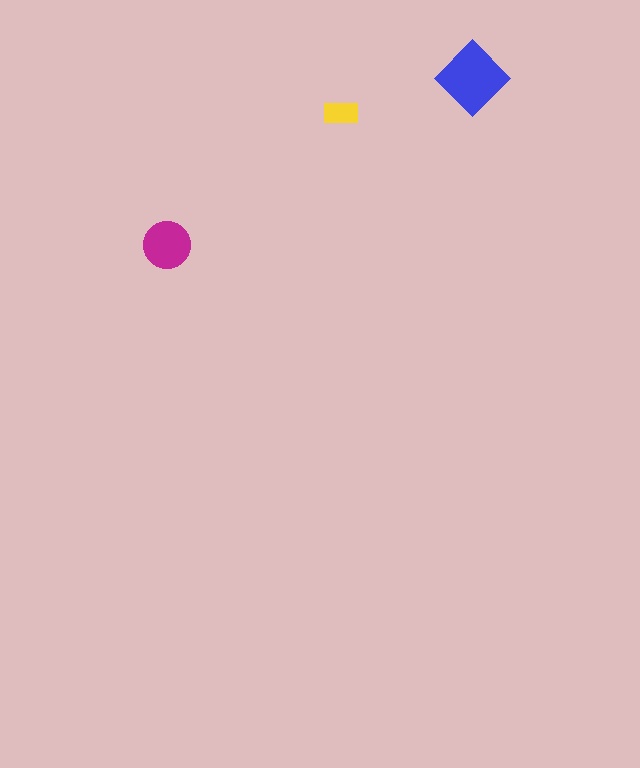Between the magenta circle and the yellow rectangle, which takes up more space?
The magenta circle.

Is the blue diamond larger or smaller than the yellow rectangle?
Larger.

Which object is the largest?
The blue diamond.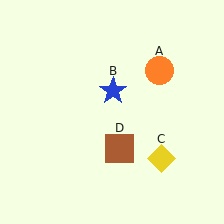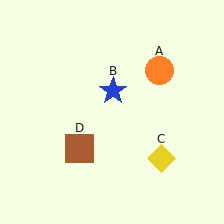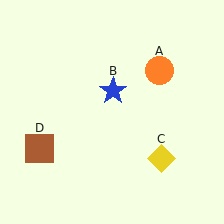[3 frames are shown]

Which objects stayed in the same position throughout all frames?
Orange circle (object A) and blue star (object B) and yellow diamond (object C) remained stationary.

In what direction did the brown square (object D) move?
The brown square (object D) moved left.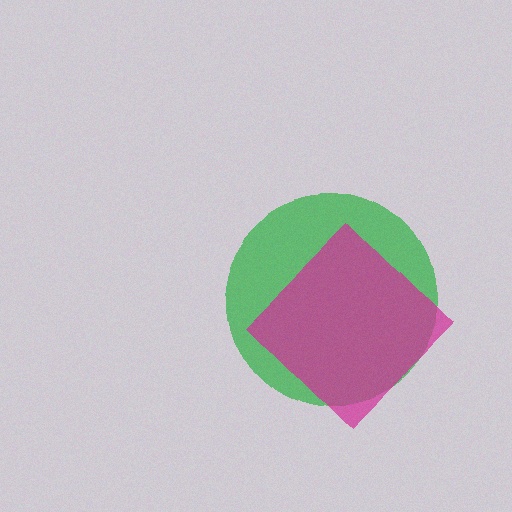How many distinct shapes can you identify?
There are 2 distinct shapes: a green circle, a magenta diamond.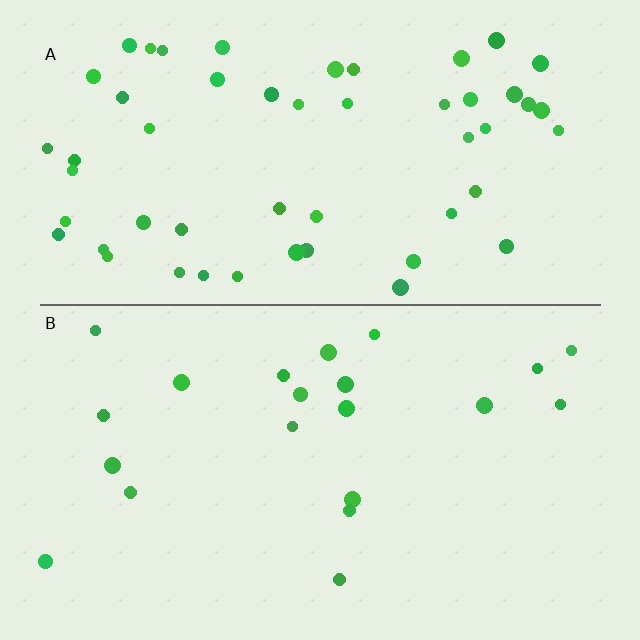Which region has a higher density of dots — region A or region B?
A (the top).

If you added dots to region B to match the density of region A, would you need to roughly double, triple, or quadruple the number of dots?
Approximately triple.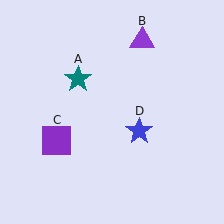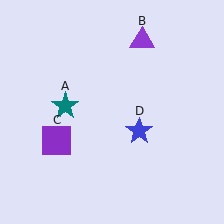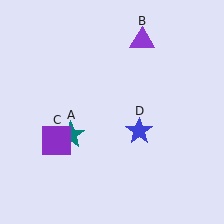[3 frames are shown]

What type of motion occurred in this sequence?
The teal star (object A) rotated counterclockwise around the center of the scene.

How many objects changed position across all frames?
1 object changed position: teal star (object A).